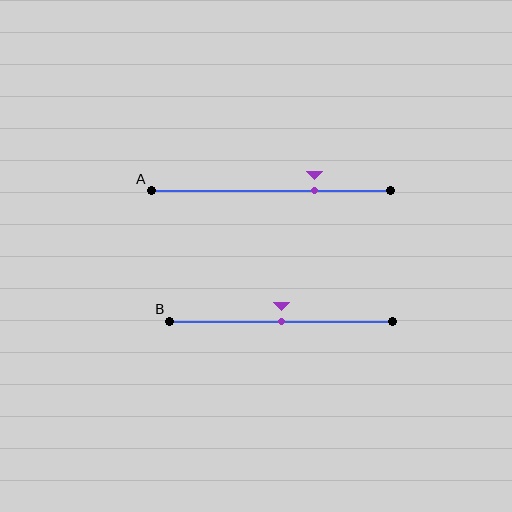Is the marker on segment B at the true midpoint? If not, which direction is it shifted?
Yes, the marker on segment B is at the true midpoint.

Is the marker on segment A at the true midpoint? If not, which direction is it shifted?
No, the marker on segment A is shifted to the right by about 18% of the segment length.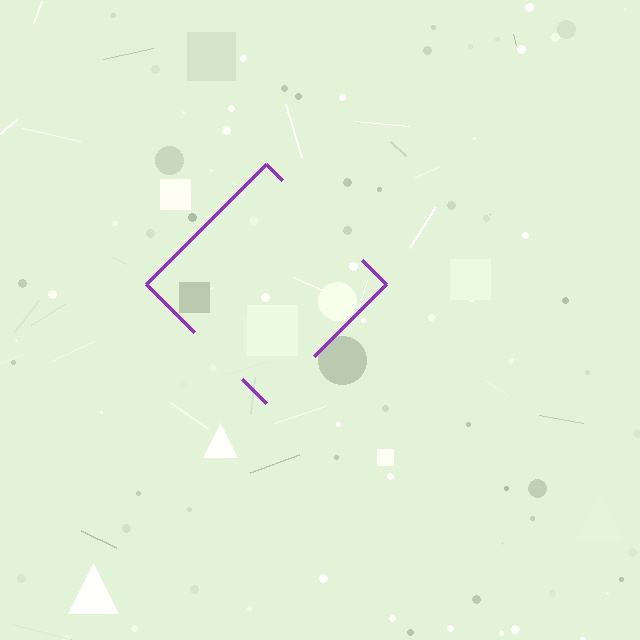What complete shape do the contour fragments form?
The contour fragments form a diamond.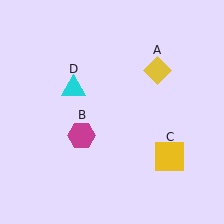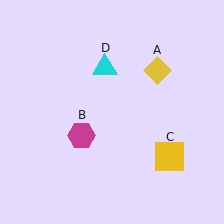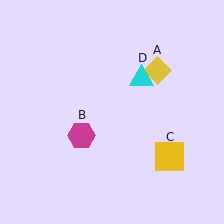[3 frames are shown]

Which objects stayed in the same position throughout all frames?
Yellow diamond (object A) and magenta hexagon (object B) and yellow square (object C) remained stationary.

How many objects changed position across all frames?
1 object changed position: cyan triangle (object D).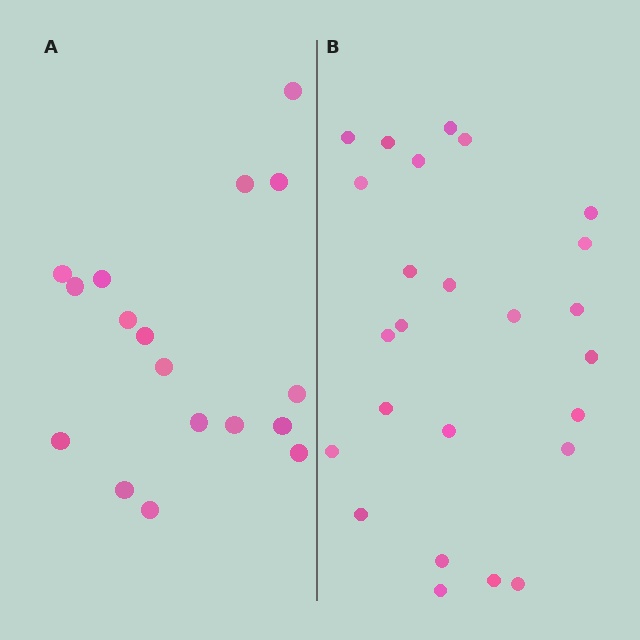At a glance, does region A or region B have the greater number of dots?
Region B (the right region) has more dots.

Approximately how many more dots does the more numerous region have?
Region B has roughly 8 or so more dots than region A.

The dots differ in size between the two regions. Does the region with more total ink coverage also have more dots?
No. Region A has more total ink coverage because its dots are larger, but region B actually contains more individual dots. Total area can be misleading — the number of items is what matters here.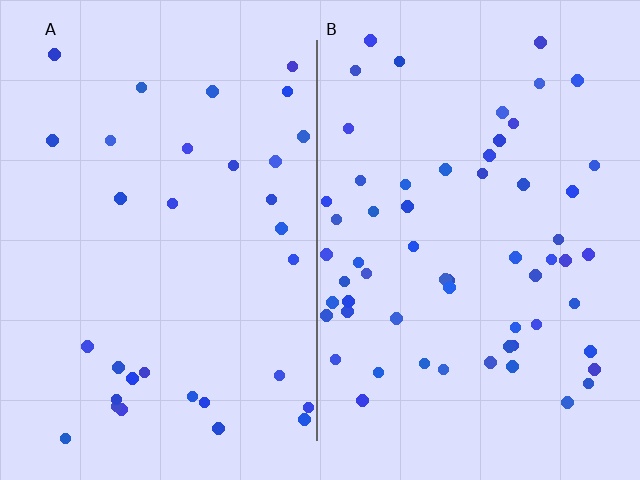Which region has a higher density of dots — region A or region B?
B (the right).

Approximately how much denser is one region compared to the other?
Approximately 1.8× — region B over region A.